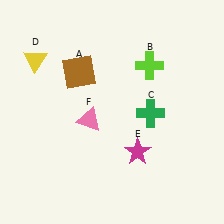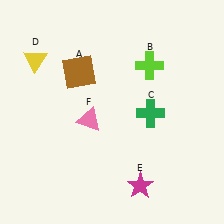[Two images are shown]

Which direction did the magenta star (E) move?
The magenta star (E) moved down.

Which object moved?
The magenta star (E) moved down.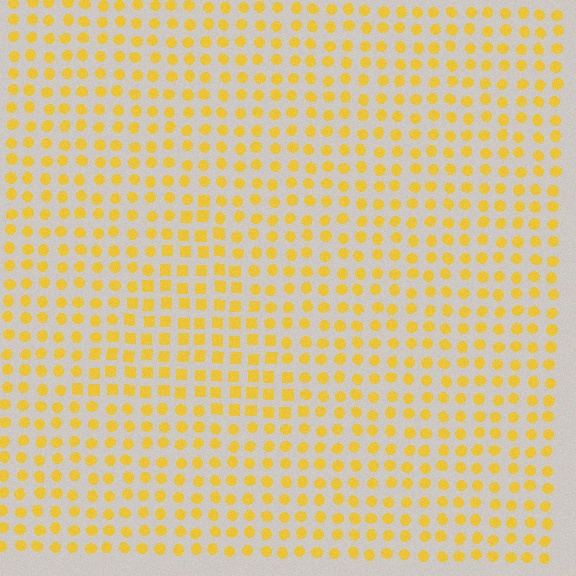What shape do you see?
I see a triangle.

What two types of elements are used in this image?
The image uses squares inside the triangle region and circles outside it.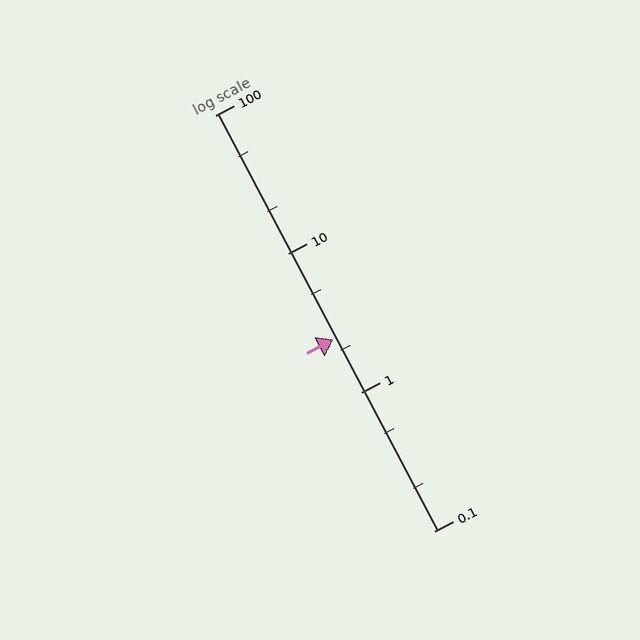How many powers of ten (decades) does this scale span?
The scale spans 3 decades, from 0.1 to 100.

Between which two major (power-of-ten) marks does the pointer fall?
The pointer is between 1 and 10.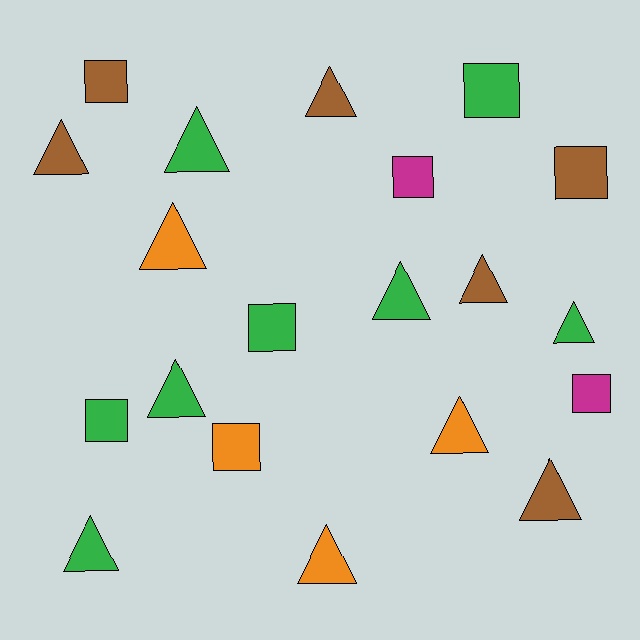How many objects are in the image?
There are 20 objects.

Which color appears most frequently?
Green, with 8 objects.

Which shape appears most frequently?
Triangle, with 12 objects.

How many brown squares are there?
There are 2 brown squares.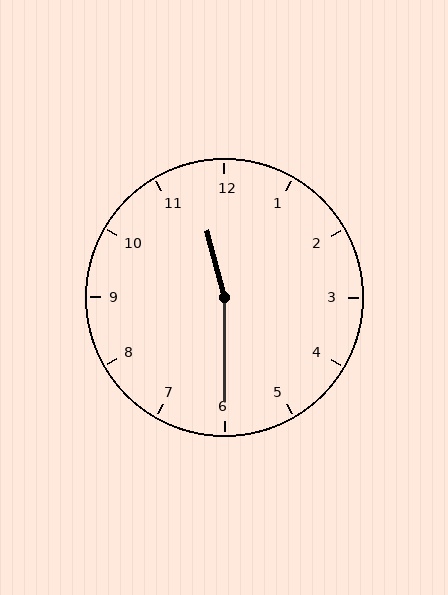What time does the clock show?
11:30.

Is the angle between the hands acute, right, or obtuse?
It is obtuse.